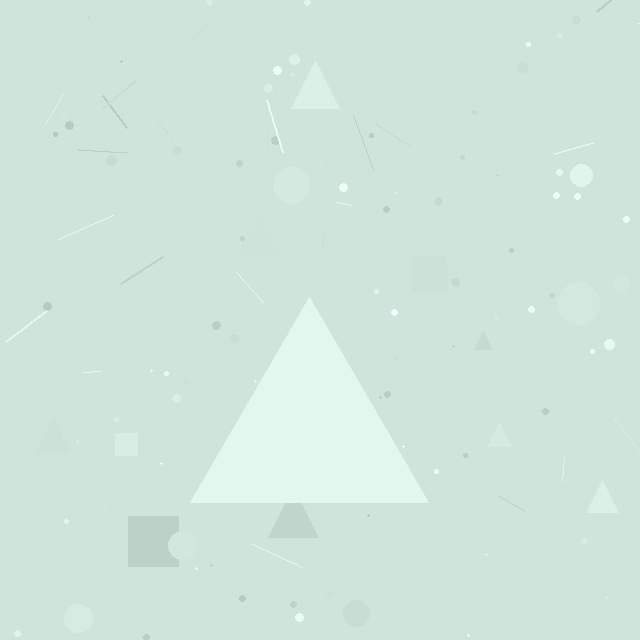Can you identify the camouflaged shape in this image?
The camouflaged shape is a triangle.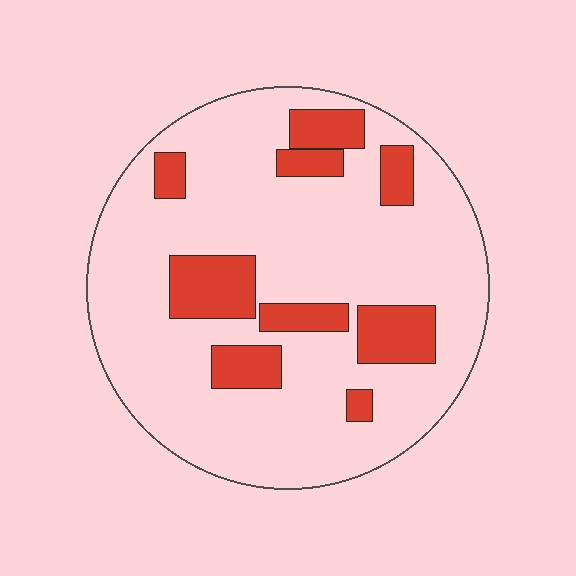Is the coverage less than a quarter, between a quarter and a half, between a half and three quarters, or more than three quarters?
Less than a quarter.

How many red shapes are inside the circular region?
9.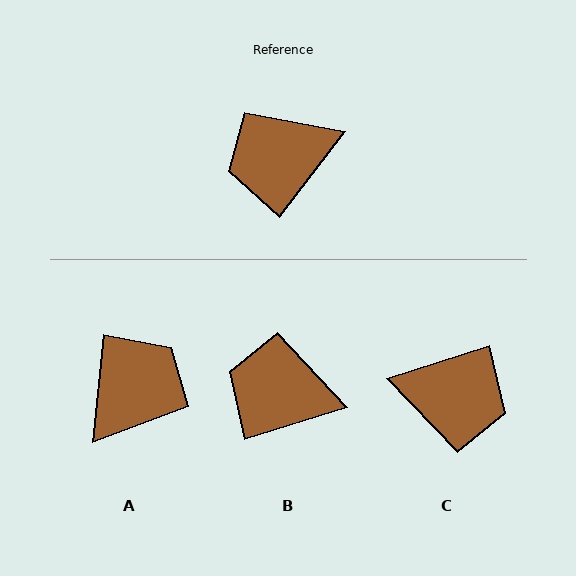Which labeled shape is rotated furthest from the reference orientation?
A, about 149 degrees away.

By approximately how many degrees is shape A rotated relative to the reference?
Approximately 149 degrees clockwise.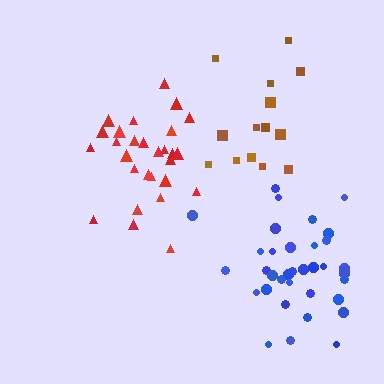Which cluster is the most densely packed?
Blue.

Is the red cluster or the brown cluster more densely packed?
Red.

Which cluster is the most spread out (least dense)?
Brown.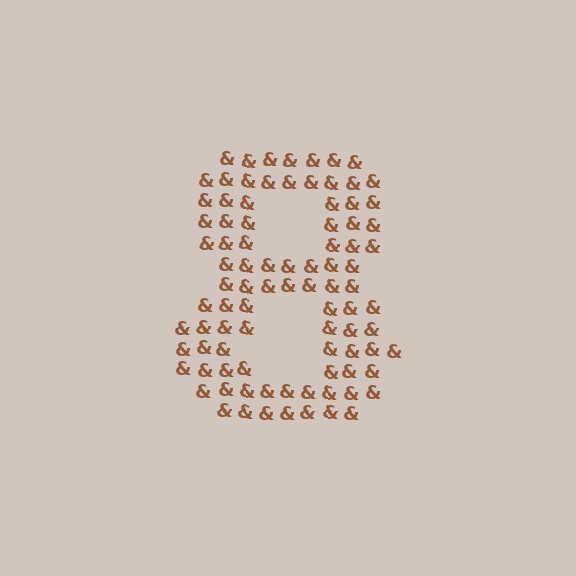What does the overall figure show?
The overall figure shows the digit 8.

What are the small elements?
The small elements are ampersands.